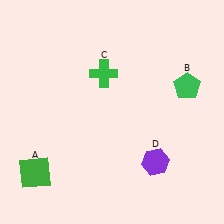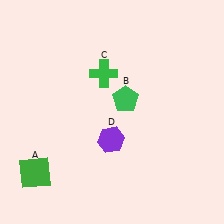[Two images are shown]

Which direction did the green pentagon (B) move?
The green pentagon (B) moved left.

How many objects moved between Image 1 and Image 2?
2 objects moved between the two images.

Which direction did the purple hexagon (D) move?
The purple hexagon (D) moved left.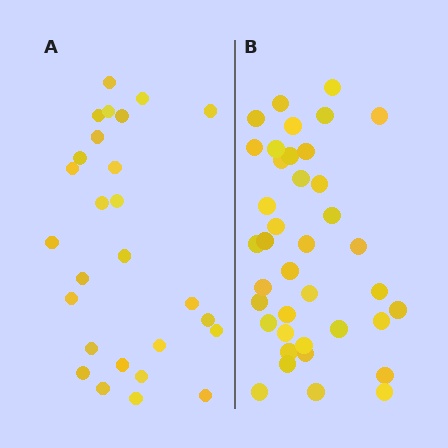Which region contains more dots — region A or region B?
Region B (the right region) has more dots.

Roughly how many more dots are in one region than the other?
Region B has roughly 12 or so more dots than region A.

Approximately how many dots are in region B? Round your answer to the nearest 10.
About 40 dots. (The exact count is 39, which rounds to 40.)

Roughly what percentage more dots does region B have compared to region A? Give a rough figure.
About 45% more.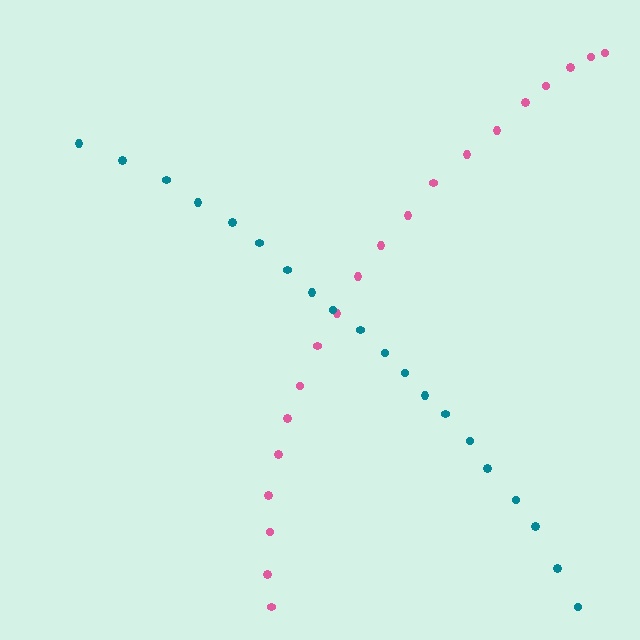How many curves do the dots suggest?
There are 2 distinct paths.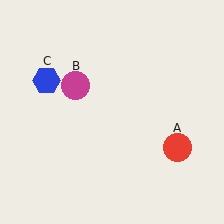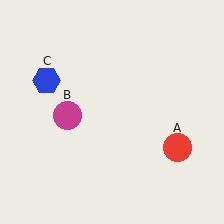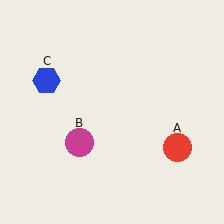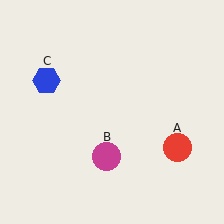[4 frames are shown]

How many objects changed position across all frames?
1 object changed position: magenta circle (object B).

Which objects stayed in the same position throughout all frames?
Red circle (object A) and blue hexagon (object C) remained stationary.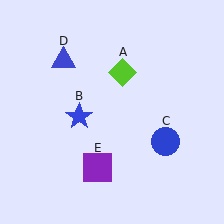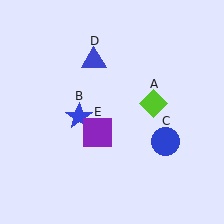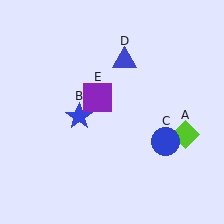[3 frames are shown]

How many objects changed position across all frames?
3 objects changed position: lime diamond (object A), blue triangle (object D), purple square (object E).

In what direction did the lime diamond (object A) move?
The lime diamond (object A) moved down and to the right.